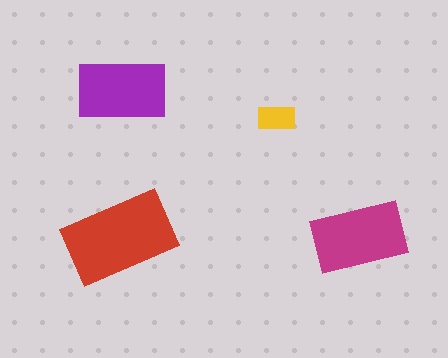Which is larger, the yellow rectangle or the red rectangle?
The red one.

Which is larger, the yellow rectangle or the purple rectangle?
The purple one.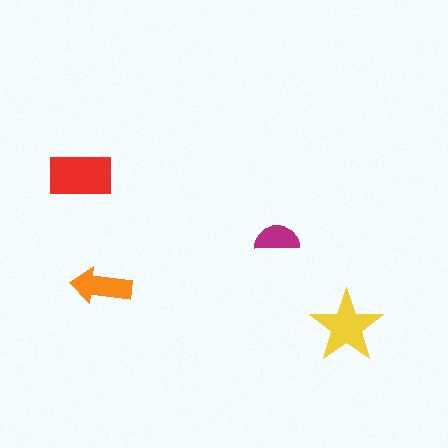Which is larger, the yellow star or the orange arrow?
The yellow star.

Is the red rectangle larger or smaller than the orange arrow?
Larger.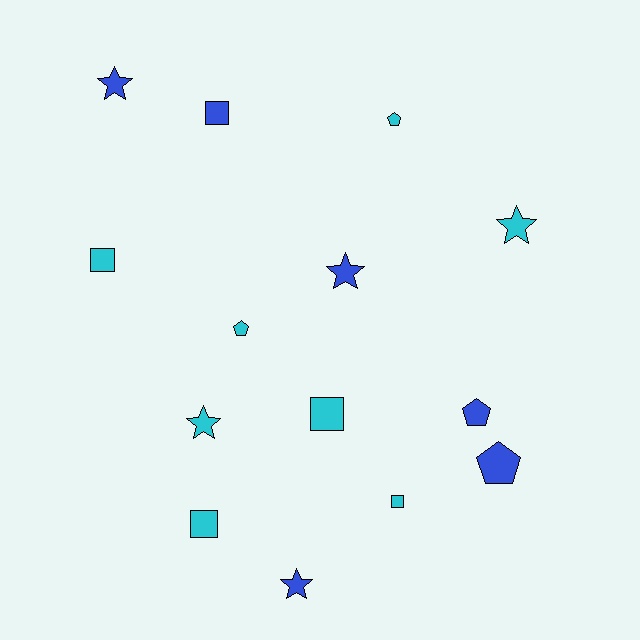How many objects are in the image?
There are 14 objects.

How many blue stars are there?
There are 3 blue stars.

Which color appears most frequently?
Cyan, with 8 objects.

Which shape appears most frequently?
Star, with 5 objects.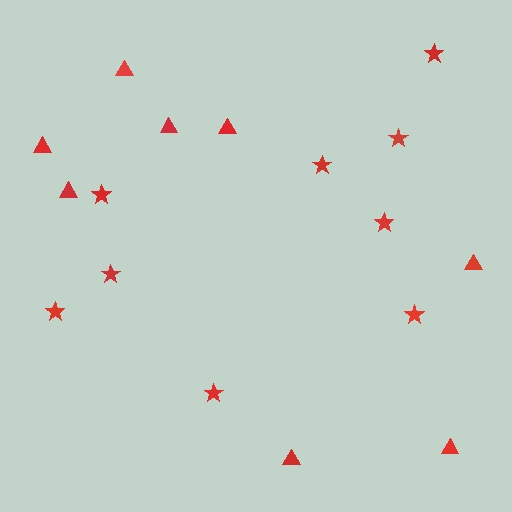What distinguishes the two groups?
There are 2 groups: one group of triangles (8) and one group of stars (9).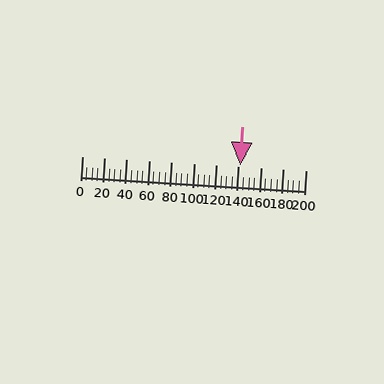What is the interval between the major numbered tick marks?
The major tick marks are spaced 20 units apart.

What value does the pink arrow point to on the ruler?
The pink arrow points to approximately 142.